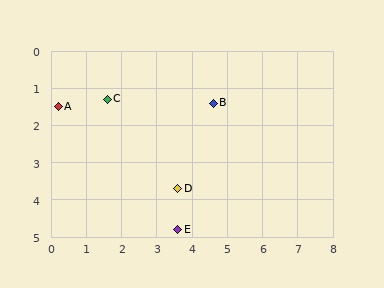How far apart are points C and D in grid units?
Points C and D are about 3.1 grid units apart.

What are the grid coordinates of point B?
Point B is at approximately (4.6, 1.4).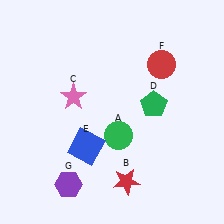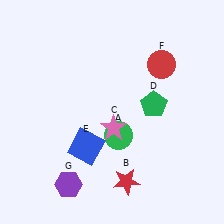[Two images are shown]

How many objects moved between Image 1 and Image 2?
1 object moved between the two images.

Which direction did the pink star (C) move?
The pink star (C) moved right.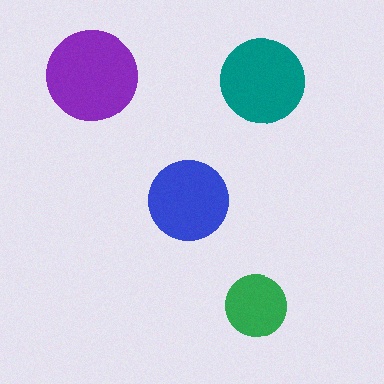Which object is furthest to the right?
The teal circle is rightmost.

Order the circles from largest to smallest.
the purple one, the teal one, the blue one, the green one.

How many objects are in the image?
There are 4 objects in the image.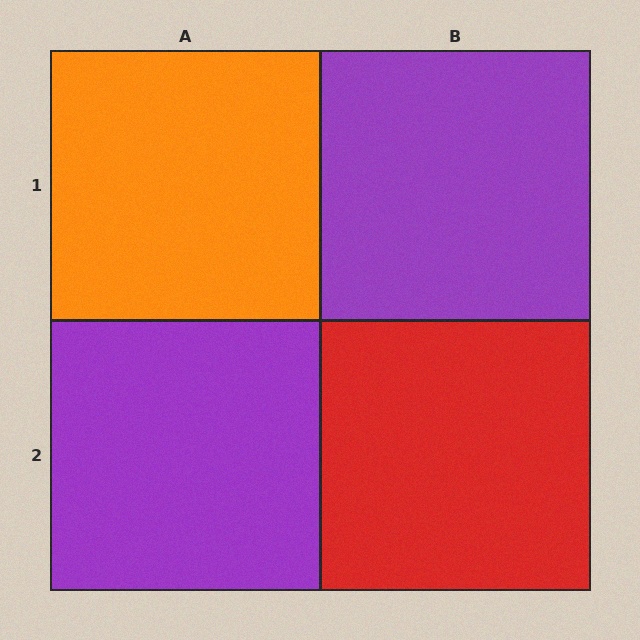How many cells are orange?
1 cell is orange.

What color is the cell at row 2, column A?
Purple.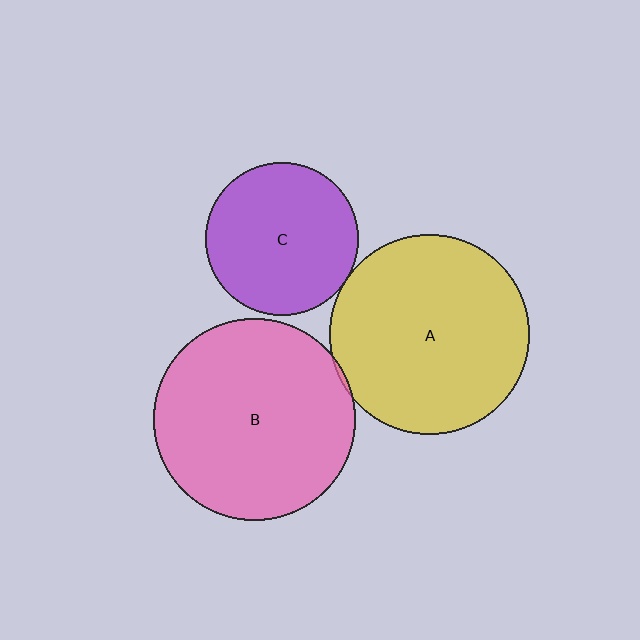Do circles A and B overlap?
Yes.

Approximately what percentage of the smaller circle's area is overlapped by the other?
Approximately 5%.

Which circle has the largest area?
Circle B (pink).